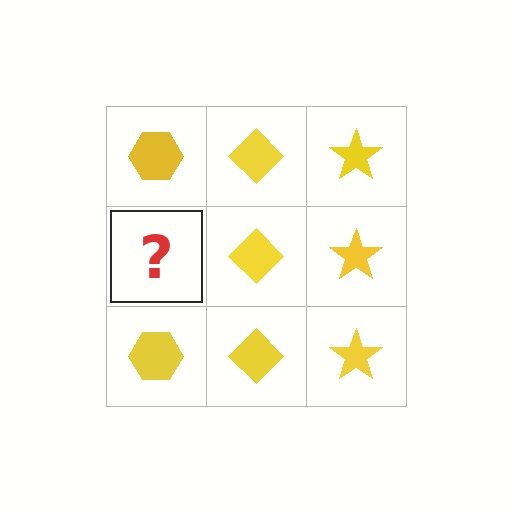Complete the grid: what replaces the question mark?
The question mark should be replaced with a yellow hexagon.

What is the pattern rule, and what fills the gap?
The rule is that each column has a consistent shape. The gap should be filled with a yellow hexagon.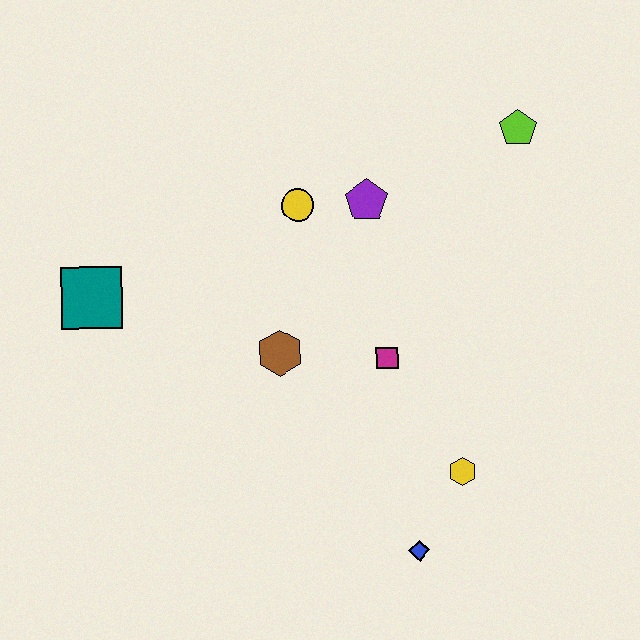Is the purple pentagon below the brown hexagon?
No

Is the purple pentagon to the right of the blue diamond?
No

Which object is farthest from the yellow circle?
The blue diamond is farthest from the yellow circle.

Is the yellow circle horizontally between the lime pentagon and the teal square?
Yes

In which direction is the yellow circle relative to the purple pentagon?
The yellow circle is to the left of the purple pentagon.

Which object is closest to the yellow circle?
The purple pentagon is closest to the yellow circle.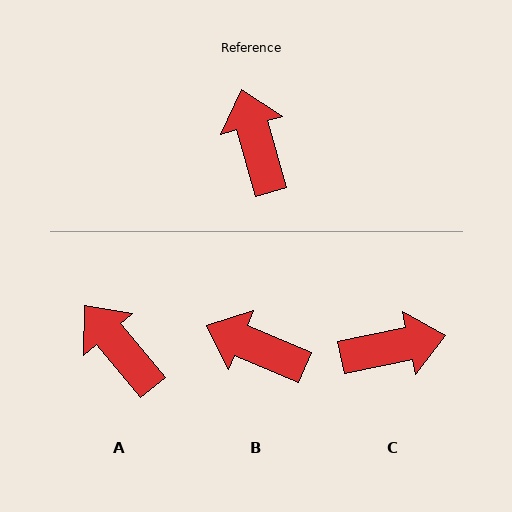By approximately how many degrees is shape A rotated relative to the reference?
Approximately 24 degrees counter-clockwise.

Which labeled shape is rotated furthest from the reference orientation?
C, about 94 degrees away.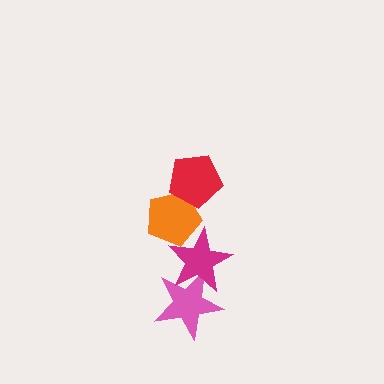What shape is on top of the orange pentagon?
The red pentagon is on top of the orange pentagon.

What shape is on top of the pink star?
The magenta star is on top of the pink star.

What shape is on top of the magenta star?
The orange pentagon is on top of the magenta star.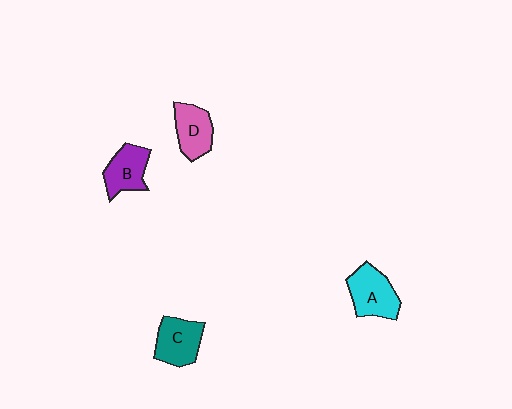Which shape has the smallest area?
Shape D (pink).